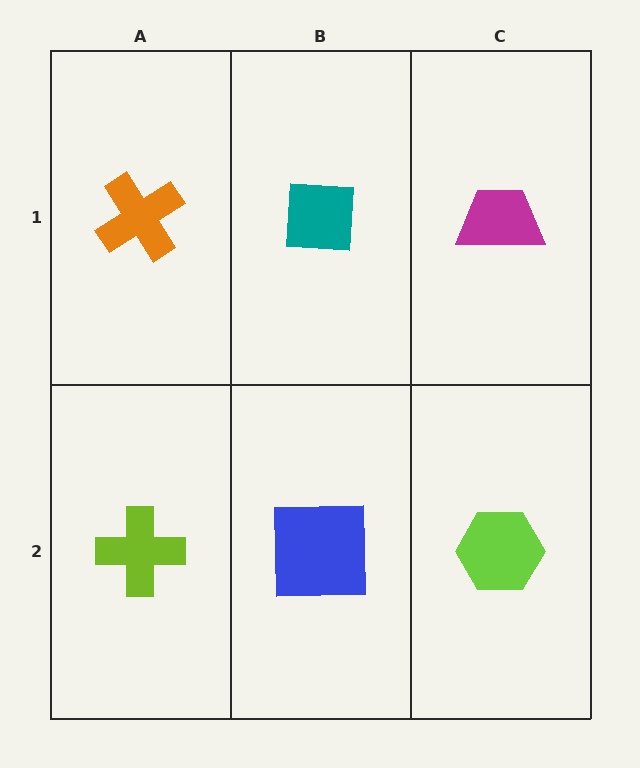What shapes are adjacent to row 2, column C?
A magenta trapezoid (row 1, column C), a blue square (row 2, column B).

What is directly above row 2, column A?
An orange cross.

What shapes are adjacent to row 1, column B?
A blue square (row 2, column B), an orange cross (row 1, column A), a magenta trapezoid (row 1, column C).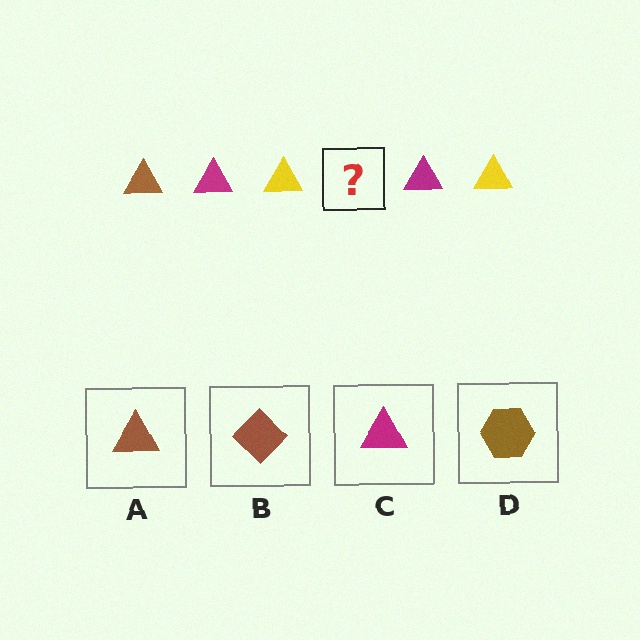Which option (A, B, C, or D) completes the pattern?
A.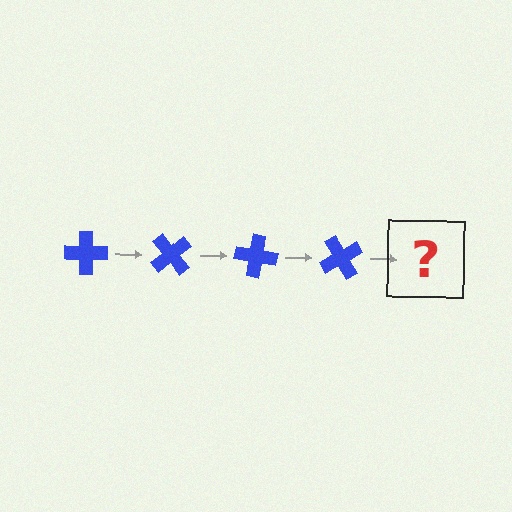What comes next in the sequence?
The next element should be a blue cross rotated 200 degrees.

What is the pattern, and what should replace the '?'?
The pattern is that the cross rotates 50 degrees each step. The '?' should be a blue cross rotated 200 degrees.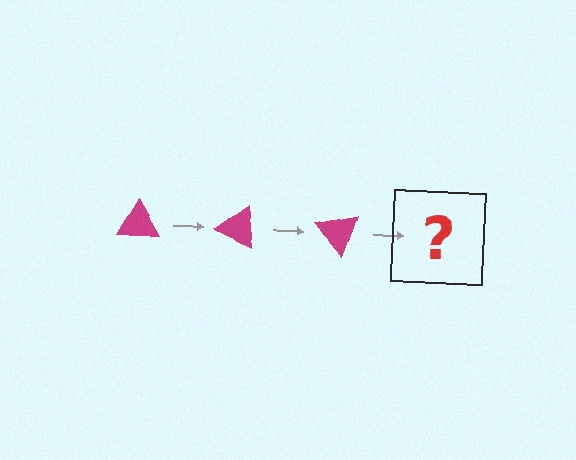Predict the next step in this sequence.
The next step is a magenta triangle rotated 75 degrees.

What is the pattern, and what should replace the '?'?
The pattern is that the triangle rotates 25 degrees each step. The '?' should be a magenta triangle rotated 75 degrees.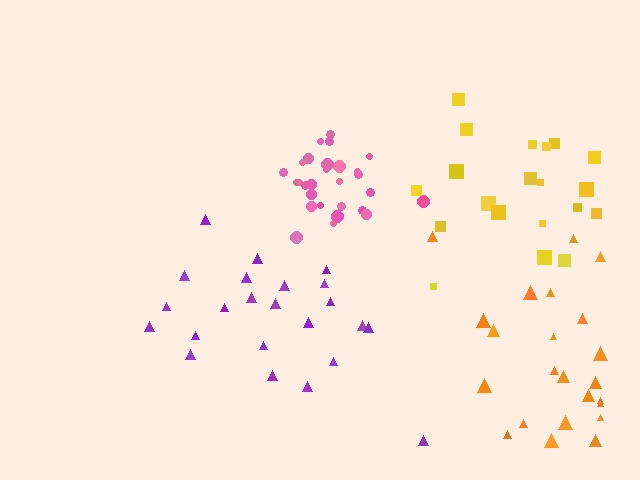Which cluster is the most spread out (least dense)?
Orange.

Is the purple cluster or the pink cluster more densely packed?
Pink.